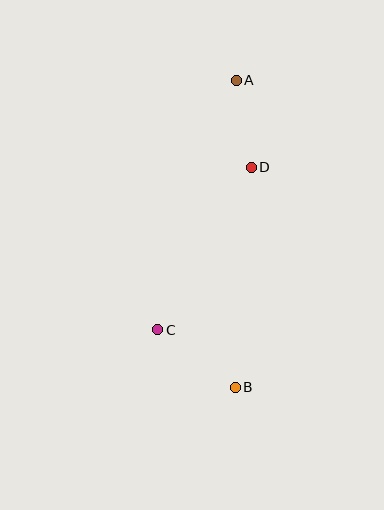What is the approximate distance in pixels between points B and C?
The distance between B and C is approximately 96 pixels.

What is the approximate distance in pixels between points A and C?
The distance between A and C is approximately 262 pixels.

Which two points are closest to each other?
Points A and D are closest to each other.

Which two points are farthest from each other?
Points A and B are farthest from each other.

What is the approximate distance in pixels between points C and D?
The distance between C and D is approximately 187 pixels.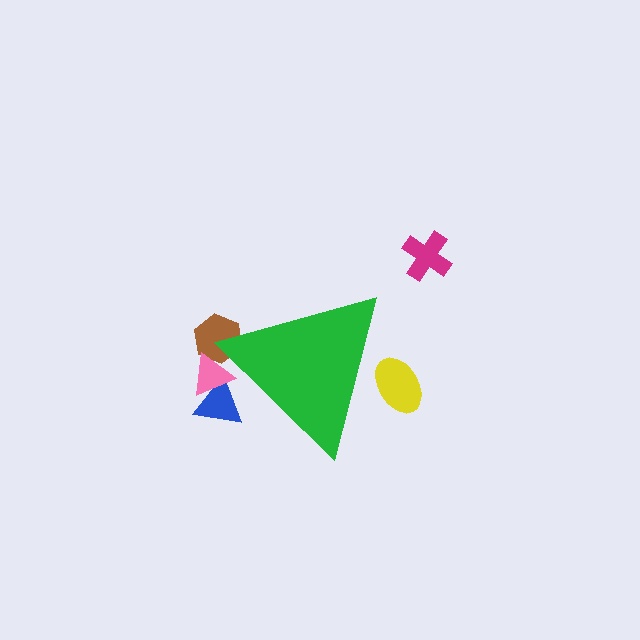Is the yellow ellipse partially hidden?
Yes, the yellow ellipse is partially hidden behind the green triangle.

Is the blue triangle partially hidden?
Yes, the blue triangle is partially hidden behind the green triangle.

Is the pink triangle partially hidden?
Yes, the pink triangle is partially hidden behind the green triangle.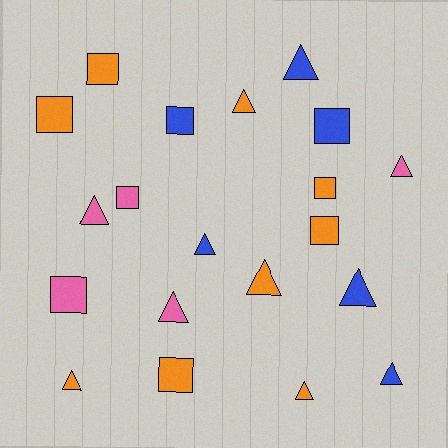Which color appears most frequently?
Orange, with 9 objects.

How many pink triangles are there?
There are 3 pink triangles.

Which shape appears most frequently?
Triangle, with 11 objects.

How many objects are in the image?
There are 20 objects.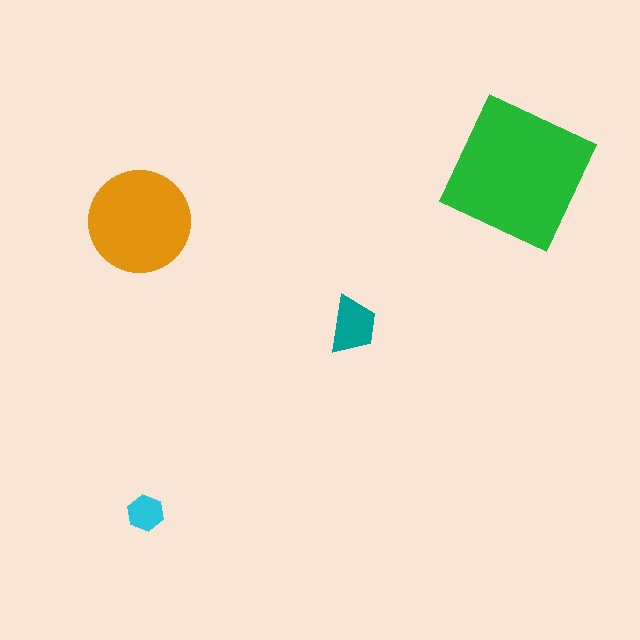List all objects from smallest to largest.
The cyan hexagon, the teal trapezoid, the orange circle, the green square.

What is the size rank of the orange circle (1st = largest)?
2nd.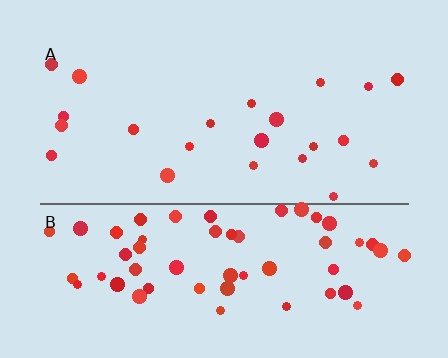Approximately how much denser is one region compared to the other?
Approximately 2.6× — region B over region A.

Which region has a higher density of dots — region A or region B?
B (the bottom).